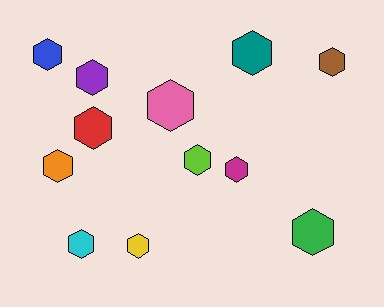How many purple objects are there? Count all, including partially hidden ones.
There is 1 purple object.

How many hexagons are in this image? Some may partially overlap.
There are 12 hexagons.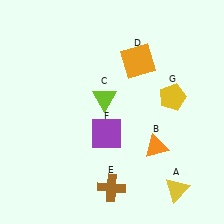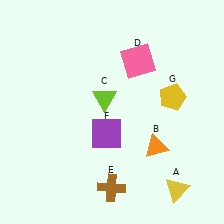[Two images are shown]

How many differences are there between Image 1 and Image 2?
There is 1 difference between the two images.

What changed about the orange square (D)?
In Image 1, D is orange. In Image 2, it changed to pink.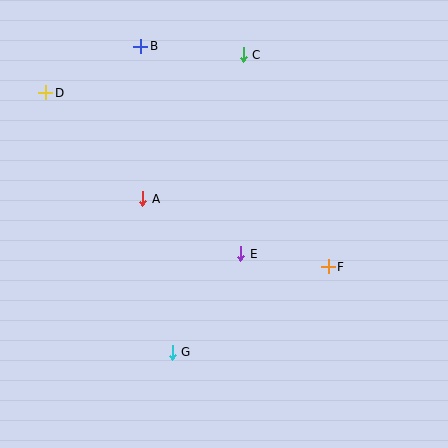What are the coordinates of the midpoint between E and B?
The midpoint between E and B is at (191, 150).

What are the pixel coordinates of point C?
Point C is at (243, 55).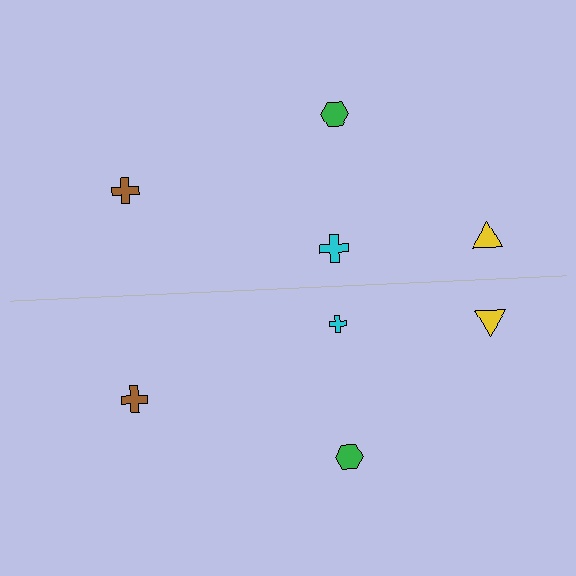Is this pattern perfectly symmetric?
No, the pattern is not perfectly symmetric. The cyan cross on the bottom side has a different size than its mirror counterpart.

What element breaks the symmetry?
The cyan cross on the bottom side has a different size than its mirror counterpart.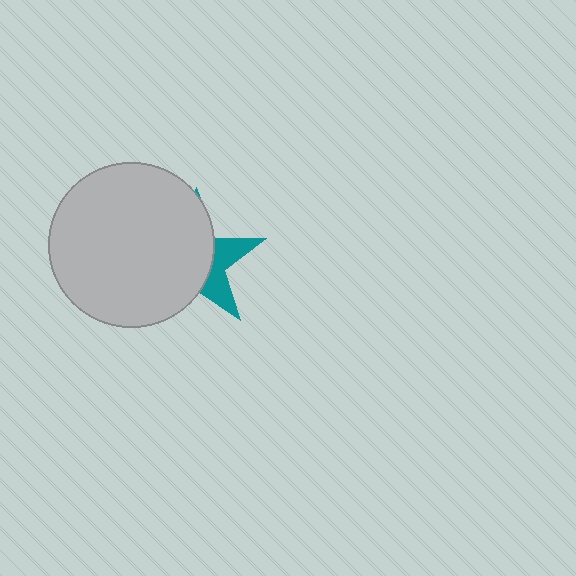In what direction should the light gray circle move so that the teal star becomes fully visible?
The light gray circle should move left. That is the shortest direction to clear the overlap and leave the teal star fully visible.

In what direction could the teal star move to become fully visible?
The teal star could move right. That would shift it out from behind the light gray circle entirely.